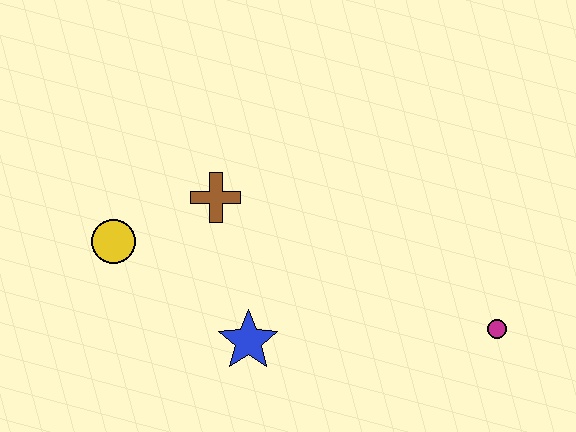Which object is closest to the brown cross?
The yellow circle is closest to the brown cross.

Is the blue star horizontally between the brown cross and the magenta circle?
Yes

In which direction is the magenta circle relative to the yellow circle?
The magenta circle is to the right of the yellow circle.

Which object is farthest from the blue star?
The magenta circle is farthest from the blue star.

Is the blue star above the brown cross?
No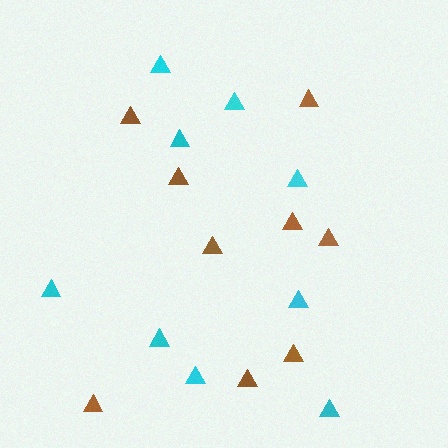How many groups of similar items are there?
There are 2 groups: one group of cyan triangles (9) and one group of brown triangles (9).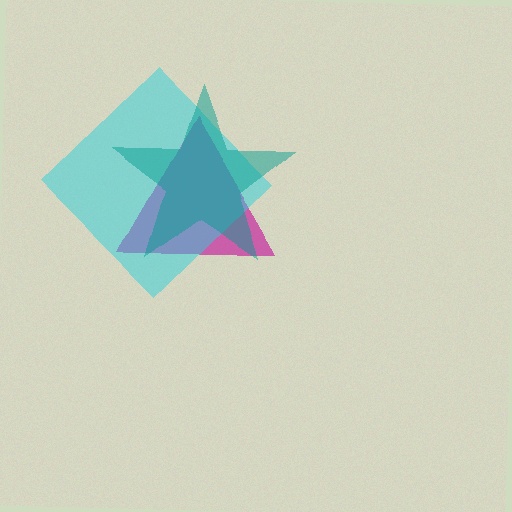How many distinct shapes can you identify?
There are 3 distinct shapes: a magenta triangle, a cyan diamond, a teal star.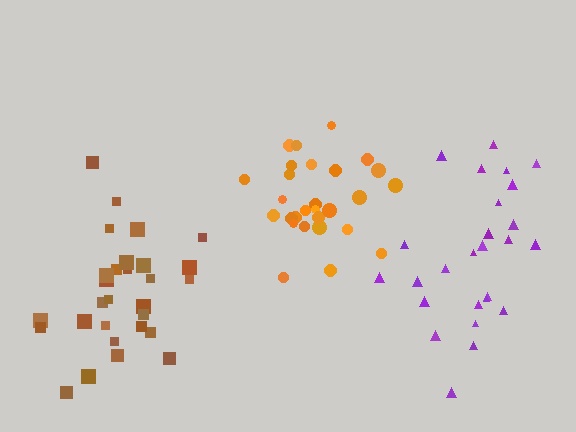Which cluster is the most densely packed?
Orange.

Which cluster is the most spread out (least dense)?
Purple.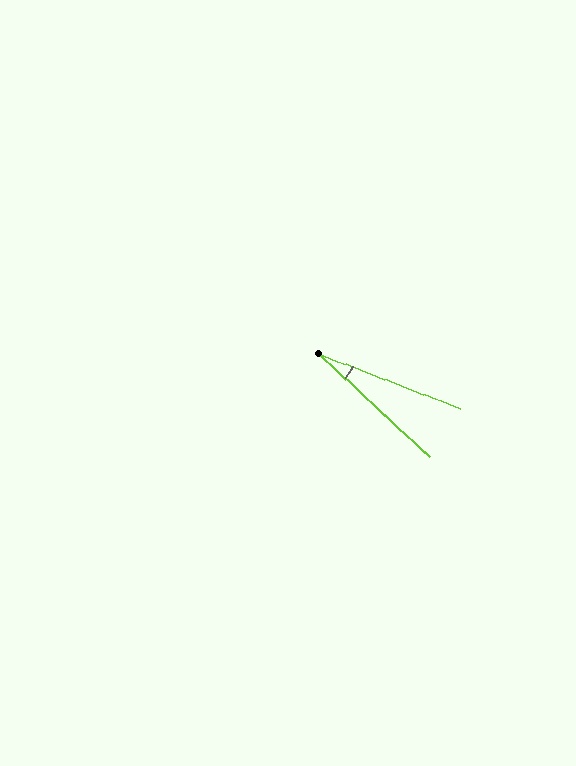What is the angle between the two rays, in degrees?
Approximately 22 degrees.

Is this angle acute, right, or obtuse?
It is acute.